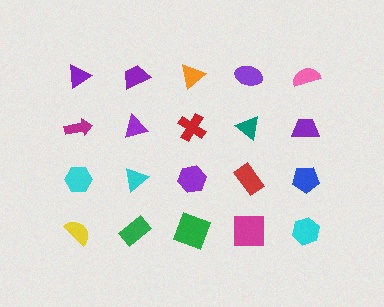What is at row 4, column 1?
A yellow semicircle.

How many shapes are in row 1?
5 shapes.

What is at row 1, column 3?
An orange triangle.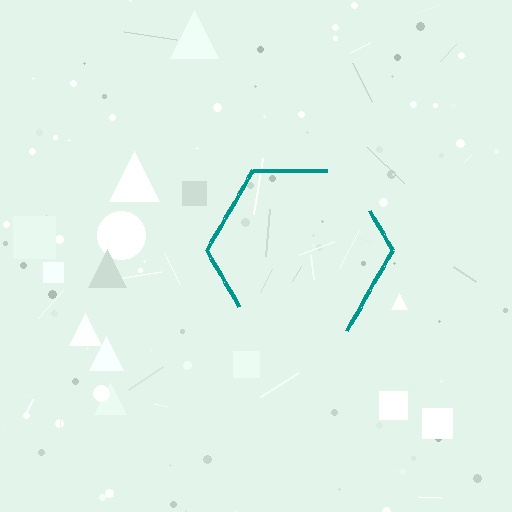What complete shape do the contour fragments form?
The contour fragments form a hexagon.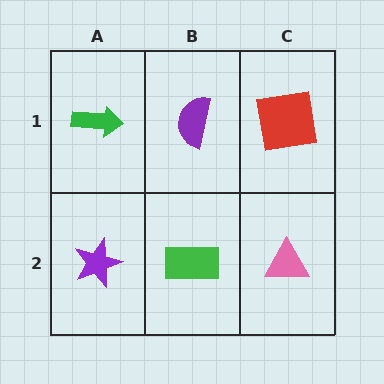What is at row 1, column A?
A green arrow.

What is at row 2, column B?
A green rectangle.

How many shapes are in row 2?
3 shapes.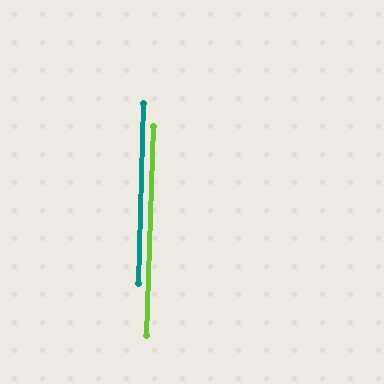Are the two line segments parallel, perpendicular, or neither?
Parallel — their directions differ by only 0.4°.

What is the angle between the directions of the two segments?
Approximately 0 degrees.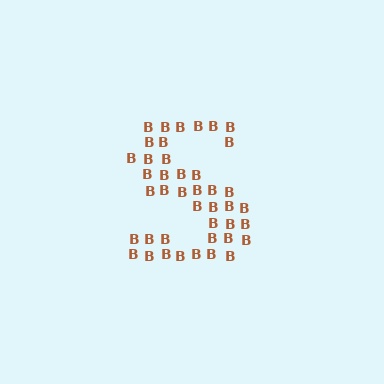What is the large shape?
The large shape is the letter S.